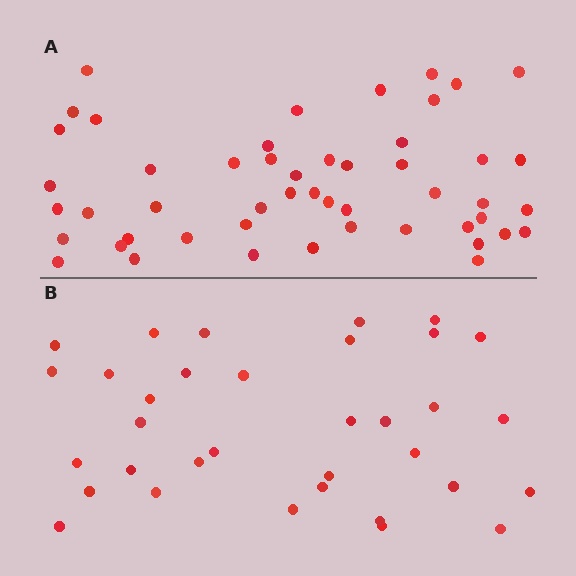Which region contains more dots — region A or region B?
Region A (the top region) has more dots.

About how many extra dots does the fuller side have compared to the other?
Region A has approximately 15 more dots than region B.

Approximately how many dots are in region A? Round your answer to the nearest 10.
About 50 dots.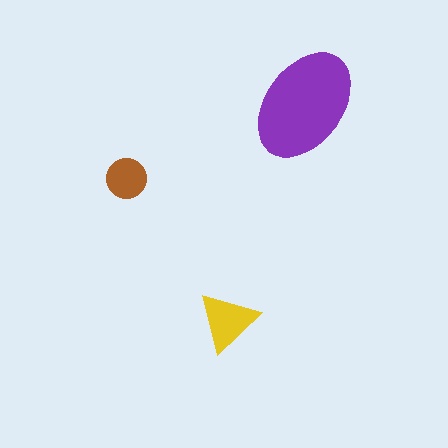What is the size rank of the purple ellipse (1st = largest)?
1st.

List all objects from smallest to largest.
The brown circle, the yellow triangle, the purple ellipse.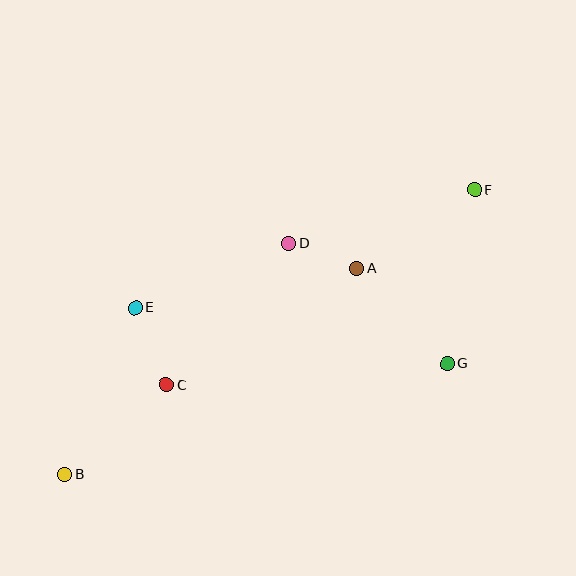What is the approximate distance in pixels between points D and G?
The distance between D and G is approximately 199 pixels.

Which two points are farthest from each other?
Points B and F are farthest from each other.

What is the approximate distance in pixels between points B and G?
The distance between B and G is approximately 398 pixels.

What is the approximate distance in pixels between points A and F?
The distance between A and F is approximately 142 pixels.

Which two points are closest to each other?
Points A and D are closest to each other.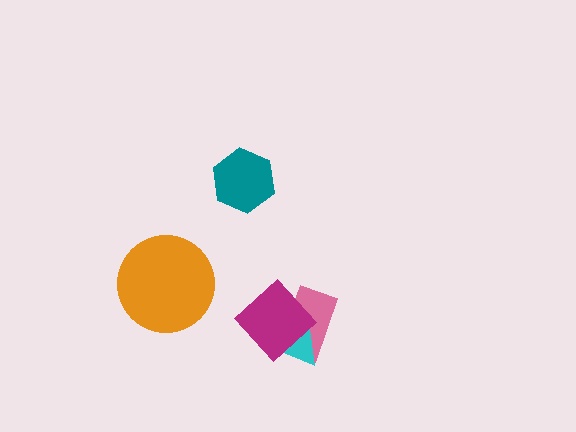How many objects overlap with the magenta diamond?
2 objects overlap with the magenta diamond.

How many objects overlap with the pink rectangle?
2 objects overlap with the pink rectangle.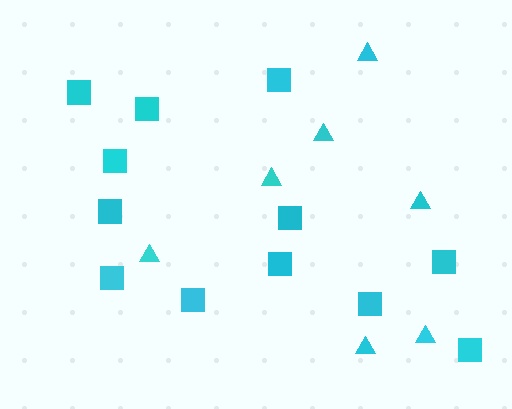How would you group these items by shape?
There are 2 groups: one group of squares (12) and one group of triangles (7).